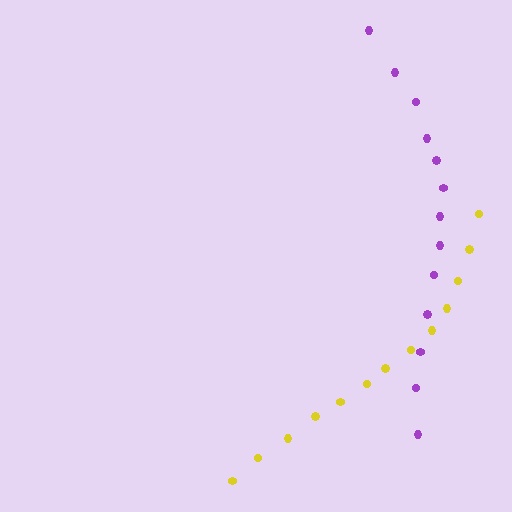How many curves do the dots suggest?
There are 2 distinct paths.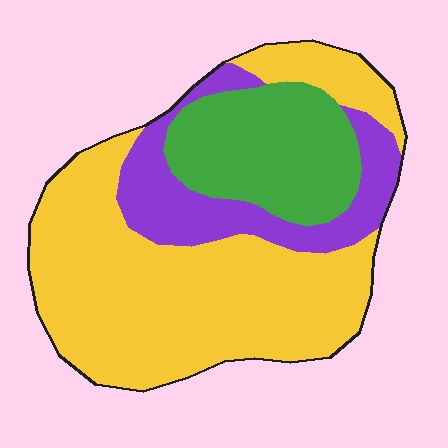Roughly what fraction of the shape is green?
Green covers 22% of the shape.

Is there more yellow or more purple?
Yellow.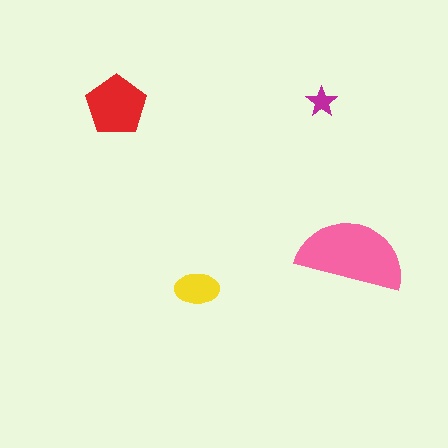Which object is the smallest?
The magenta star.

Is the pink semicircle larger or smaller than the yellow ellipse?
Larger.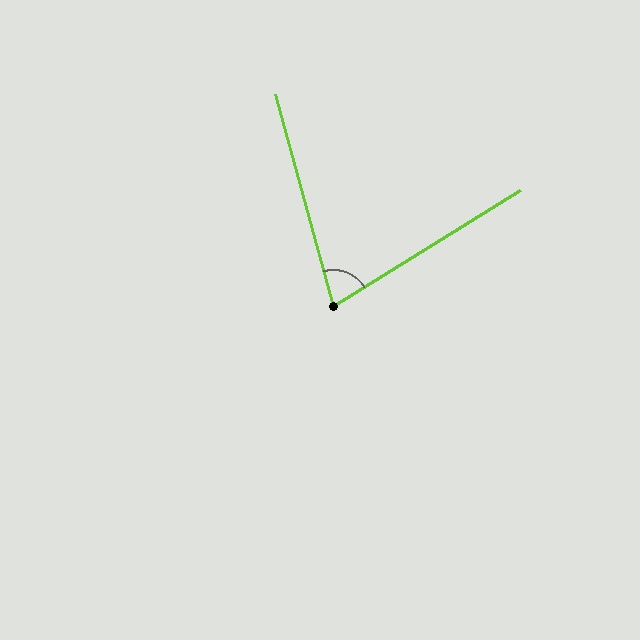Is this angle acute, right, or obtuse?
It is acute.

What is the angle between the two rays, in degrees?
Approximately 73 degrees.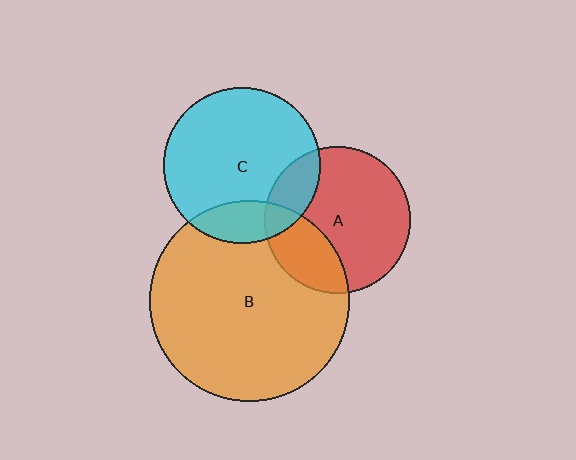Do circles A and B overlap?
Yes.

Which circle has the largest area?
Circle B (orange).